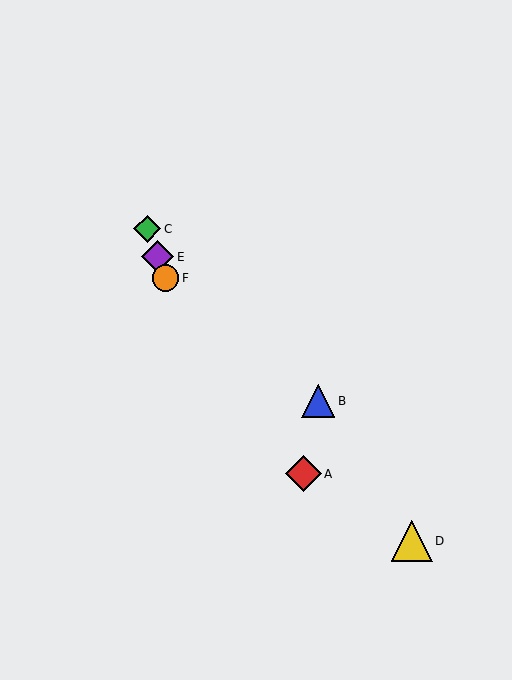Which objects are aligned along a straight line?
Objects C, E, F are aligned along a straight line.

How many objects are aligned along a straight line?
3 objects (C, E, F) are aligned along a straight line.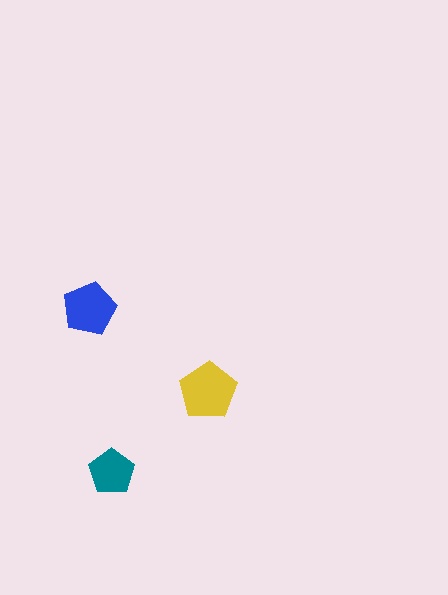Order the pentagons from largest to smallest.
the yellow one, the blue one, the teal one.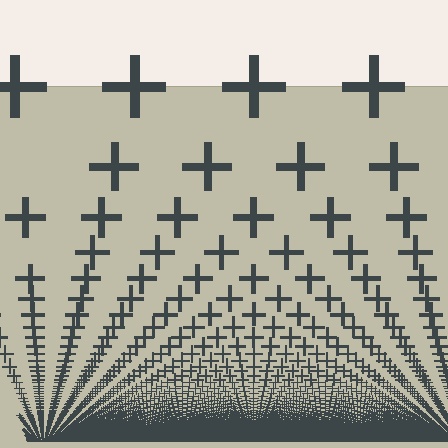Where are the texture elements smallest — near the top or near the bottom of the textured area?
Near the bottom.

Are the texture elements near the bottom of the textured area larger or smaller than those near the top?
Smaller. The gradient is inverted — elements near the bottom are smaller and denser.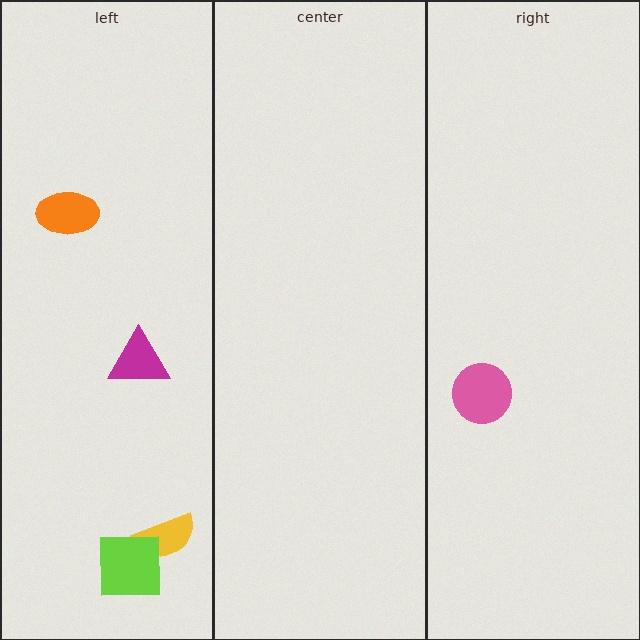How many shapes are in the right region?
1.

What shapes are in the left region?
The magenta triangle, the yellow semicircle, the orange ellipse, the lime square.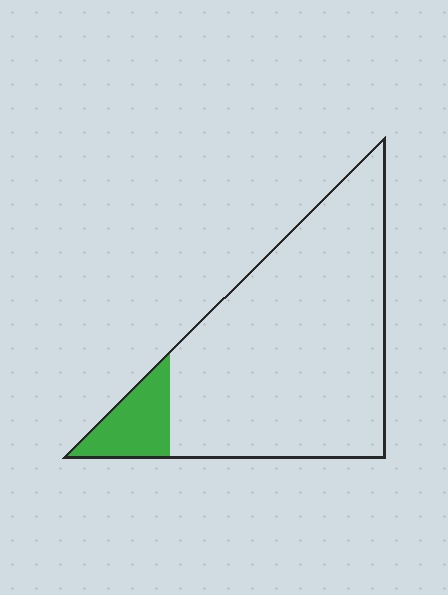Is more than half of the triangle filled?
No.